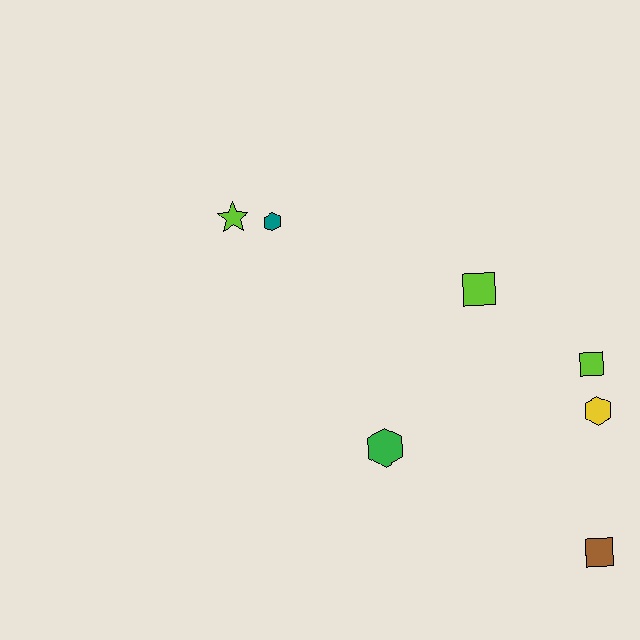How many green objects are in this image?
There is 1 green object.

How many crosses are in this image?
There are no crosses.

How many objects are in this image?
There are 7 objects.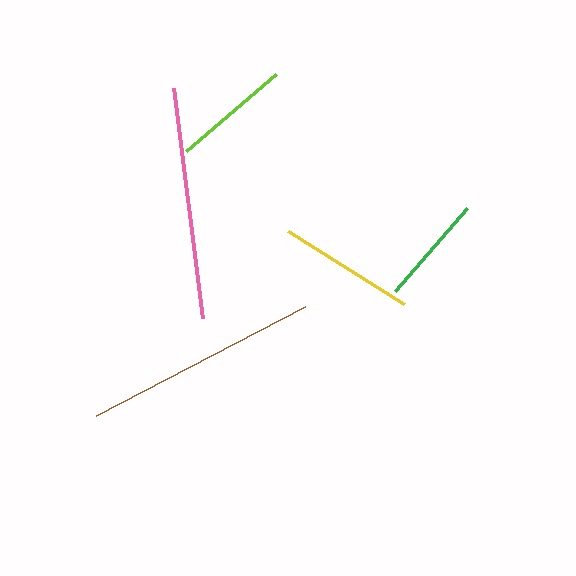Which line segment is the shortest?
The green line is the shortest at approximately 111 pixels.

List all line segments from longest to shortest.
From longest to shortest: brown, pink, yellow, lime, green.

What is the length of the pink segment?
The pink segment is approximately 232 pixels long.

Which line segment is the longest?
The brown line is the longest at approximately 235 pixels.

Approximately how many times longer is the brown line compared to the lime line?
The brown line is approximately 2.0 times the length of the lime line.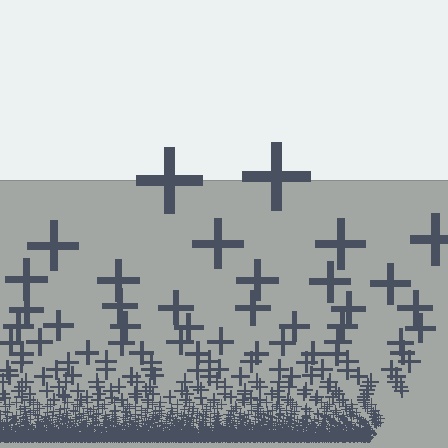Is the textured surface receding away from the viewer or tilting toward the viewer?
The surface appears to tilt toward the viewer. Texture elements get larger and sparser toward the top.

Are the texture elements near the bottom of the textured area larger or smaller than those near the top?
Smaller. The gradient is inverted — elements near the bottom are smaller and denser.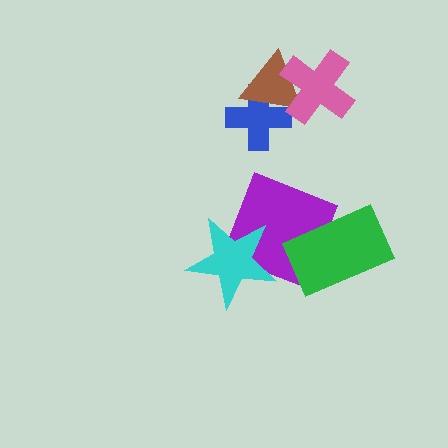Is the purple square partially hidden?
Yes, it is partially covered by another shape.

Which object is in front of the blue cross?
The brown triangle is in front of the blue cross.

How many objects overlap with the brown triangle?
2 objects overlap with the brown triangle.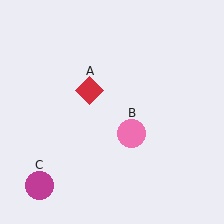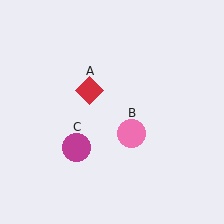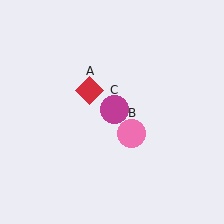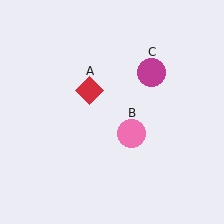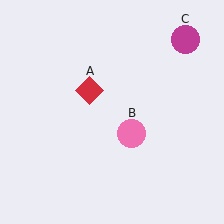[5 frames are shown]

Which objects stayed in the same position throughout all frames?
Red diamond (object A) and pink circle (object B) remained stationary.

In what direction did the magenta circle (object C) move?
The magenta circle (object C) moved up and to the right.